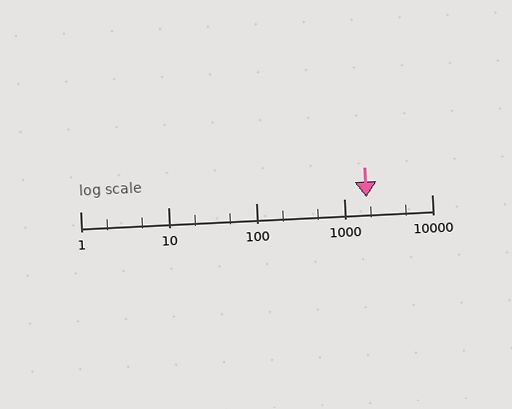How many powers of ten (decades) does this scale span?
The scale spans 4 decades, from 1 to 10000.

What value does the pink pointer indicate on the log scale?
The pointer indicates approximately 1800.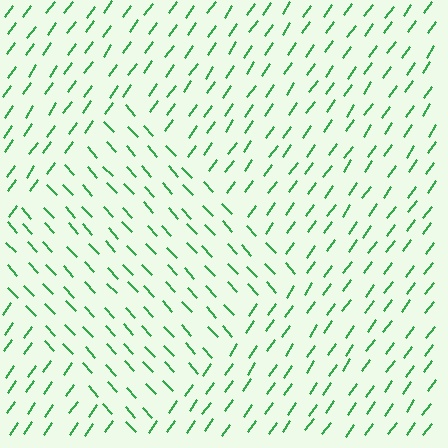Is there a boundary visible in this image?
Yes, there is a texture boundary formed by a change in line orientation.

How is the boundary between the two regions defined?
The boundary is defined purely by a change in line orientation (approximately 78 degrees difference). All lines are the same color and thickness.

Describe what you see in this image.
The image is filled with small green line segments. A diamond region in the image has lines oriented differently from the surrounding lines, creating a visible texture boundary.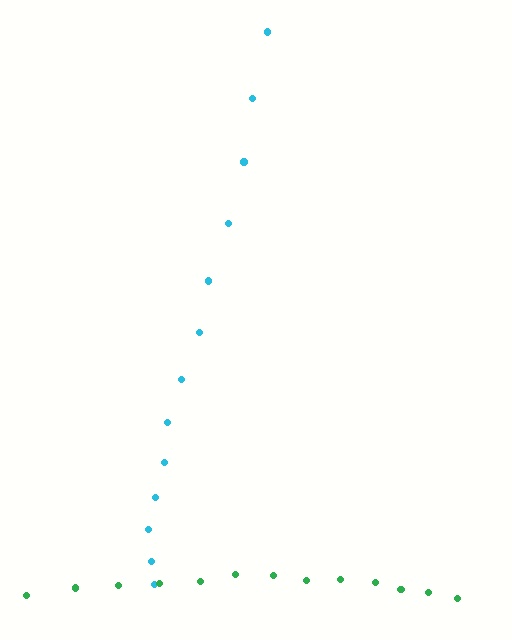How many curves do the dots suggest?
There are 2 distinct paths.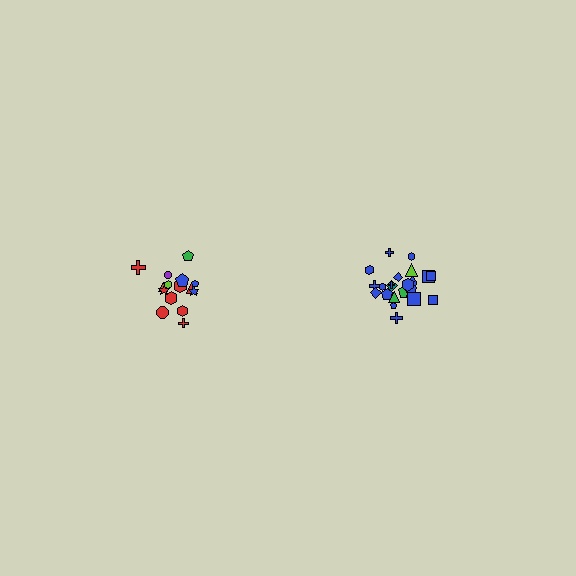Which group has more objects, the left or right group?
The right group.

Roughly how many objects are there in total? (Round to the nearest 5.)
Roughly 40 objects in total.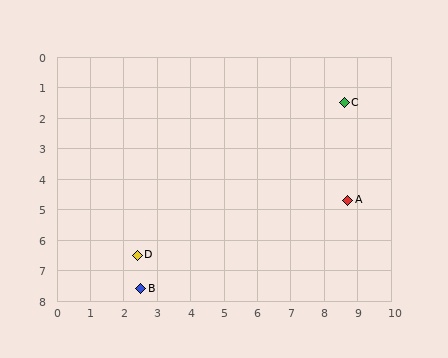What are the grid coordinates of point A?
Point A is at approximately (8.7, 4.7).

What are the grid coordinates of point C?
Point C is at approximately (8.6, 1.5).